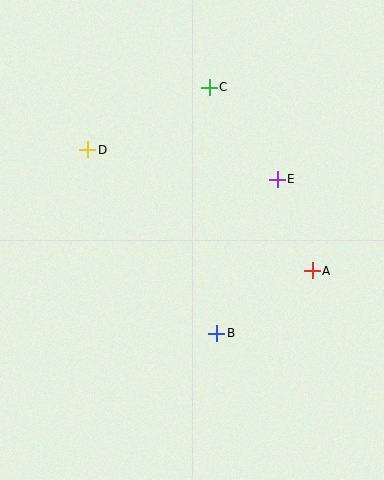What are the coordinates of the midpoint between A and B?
The midpoint between A and B is at (265, 302).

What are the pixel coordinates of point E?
Point E is at (277, 179).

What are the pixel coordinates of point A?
Point A is at (312, 271).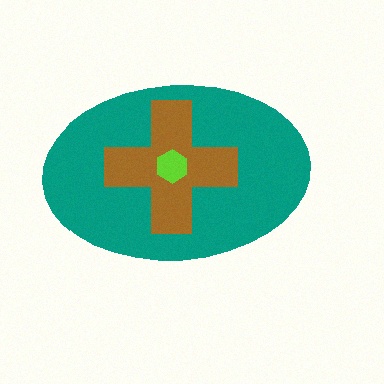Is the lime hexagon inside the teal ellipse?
Yes.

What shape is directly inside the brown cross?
The lime hexagon.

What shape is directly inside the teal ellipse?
The brown cross.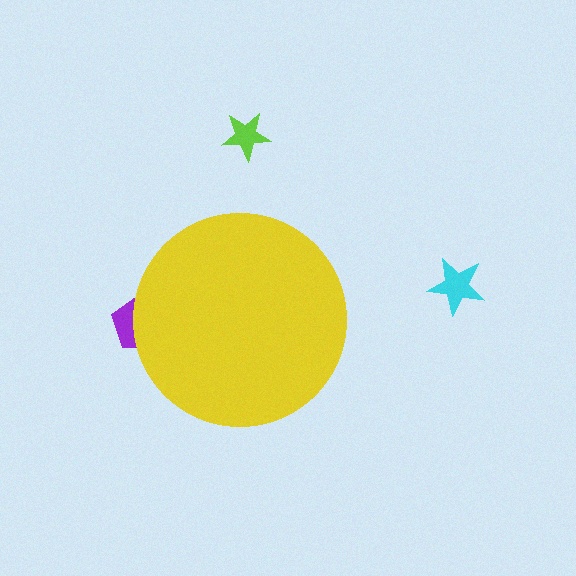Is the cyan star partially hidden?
No, the cyan star is fully visible.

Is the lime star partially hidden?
No, the lime star is fully visible.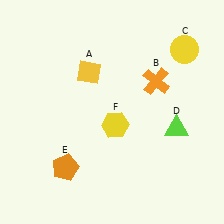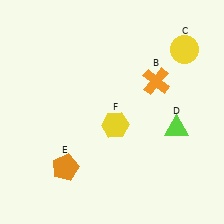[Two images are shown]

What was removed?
The yellow diamond (A) was removed in Image 2.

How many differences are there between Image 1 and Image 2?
There is 1 difference between the two images.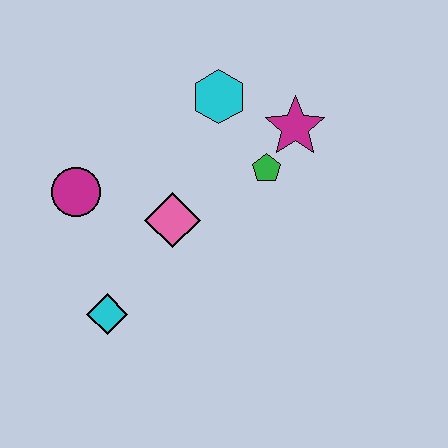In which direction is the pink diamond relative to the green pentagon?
The pink diamond is to the left of the green pentagon.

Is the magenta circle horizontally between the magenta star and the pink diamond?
No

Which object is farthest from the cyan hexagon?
The cyan diamond is farthest from the cyan hexagon.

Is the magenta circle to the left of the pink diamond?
Yes